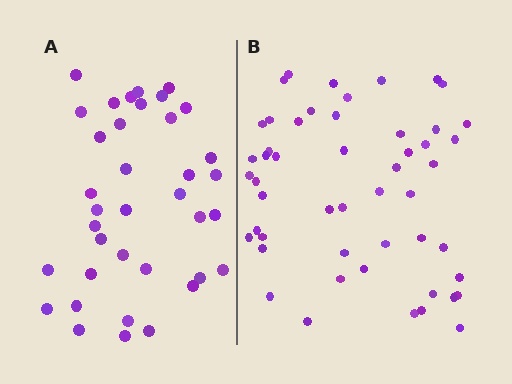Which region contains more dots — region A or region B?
Region B (the right region) has more dots.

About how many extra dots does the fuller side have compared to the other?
Region B has approximately 15 more dots than region A.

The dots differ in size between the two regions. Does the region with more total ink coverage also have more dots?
No. Region A has more total ink coverage because its dots are larger, but region B actually contains more individual dots. Total area can be misleading — the number of items is what matters here.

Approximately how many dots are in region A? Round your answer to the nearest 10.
About 40 dots. (The exact count is 37, which rounds to 40.)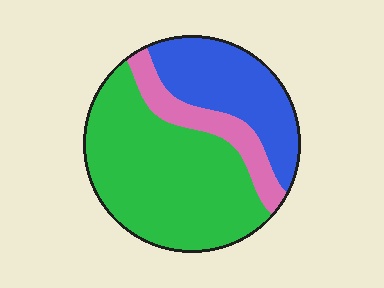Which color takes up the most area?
Green, at roughly 55%.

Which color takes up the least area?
Pink, at roughly 15%.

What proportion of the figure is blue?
Blue covers about 30% of the figure.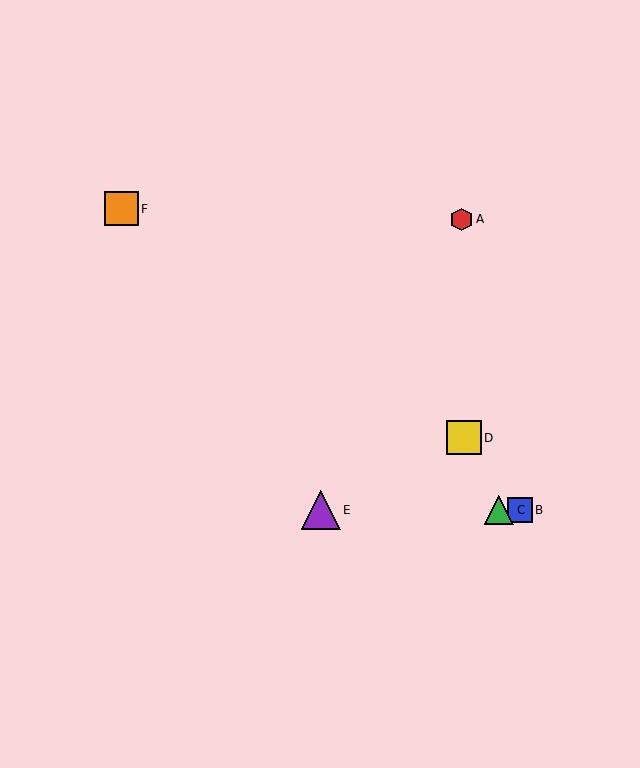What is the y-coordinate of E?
Object E is at y≈510.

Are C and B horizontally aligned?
Yes, both are at y≈510.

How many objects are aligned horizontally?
3 objects (B, C, E) are aligned horizontally.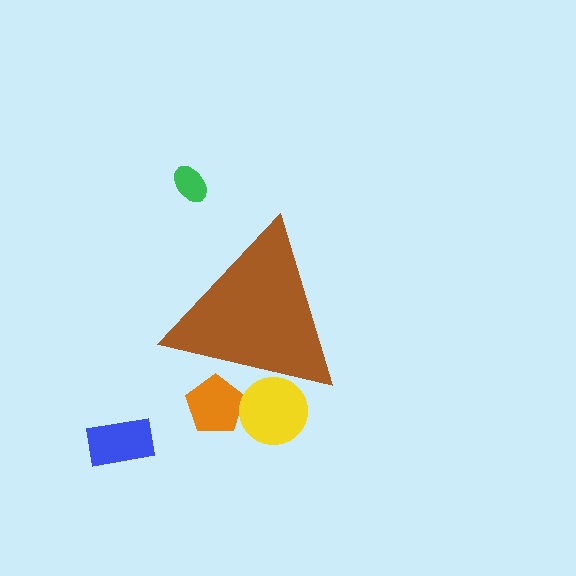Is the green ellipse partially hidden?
No, the green ellipse is fully visible.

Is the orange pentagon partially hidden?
Yes, the orange pentagon is partially hidden behind the brown triangle.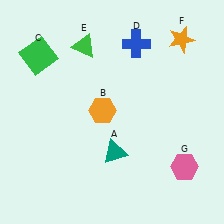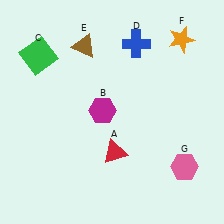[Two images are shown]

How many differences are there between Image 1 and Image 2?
There are 3 differences between the two images.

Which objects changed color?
A changed from teal to red. B changed from orange to magenta. E changed from green to brown.